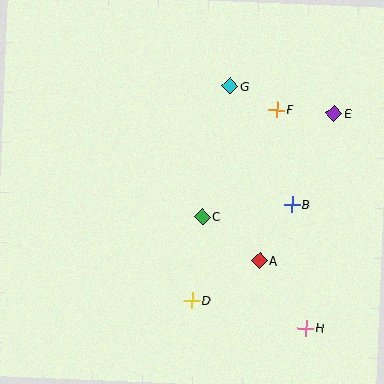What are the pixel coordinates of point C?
Point C is at (202, 216).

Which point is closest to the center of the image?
Point C at (202, 216) is closest to the center.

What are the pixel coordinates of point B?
Point B is at (292, 204).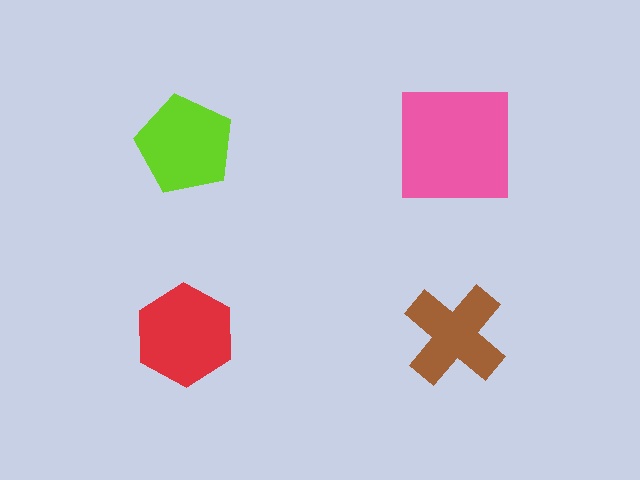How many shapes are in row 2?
2 shapes.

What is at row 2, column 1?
A red hexagon.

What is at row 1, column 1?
A lime pentagon.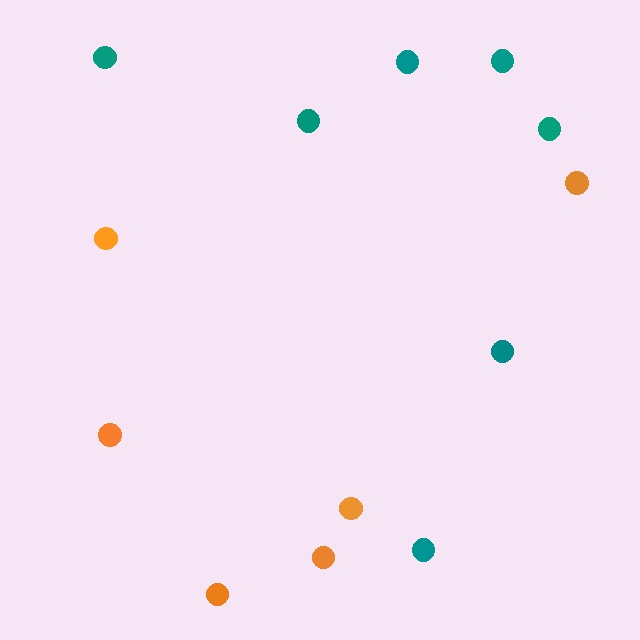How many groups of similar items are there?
There are 2 groups: one group of teal circles (7) and one group of orange circles (6).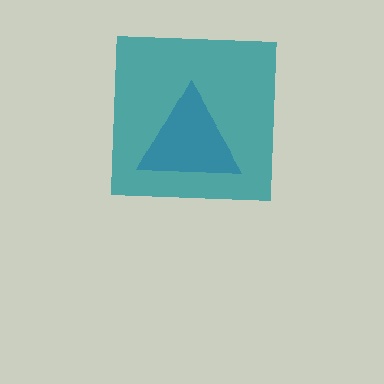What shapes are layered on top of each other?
The layered shapes are: a blue triangle, a teal square.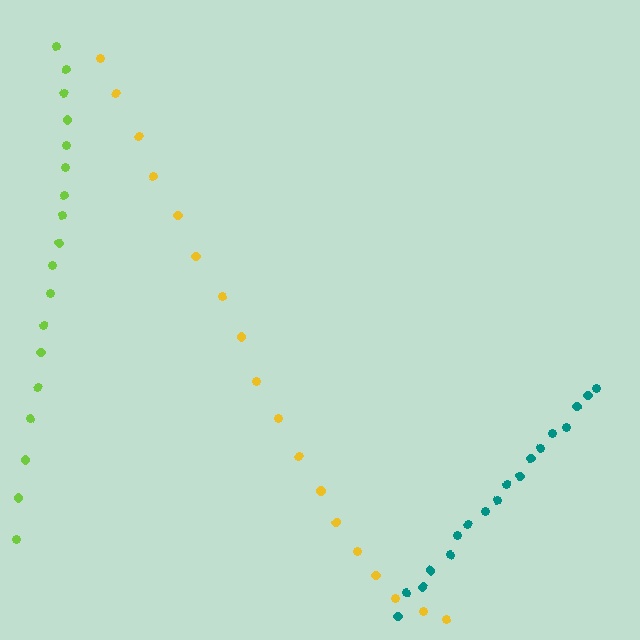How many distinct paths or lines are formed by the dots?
There are 3 distinct paths.